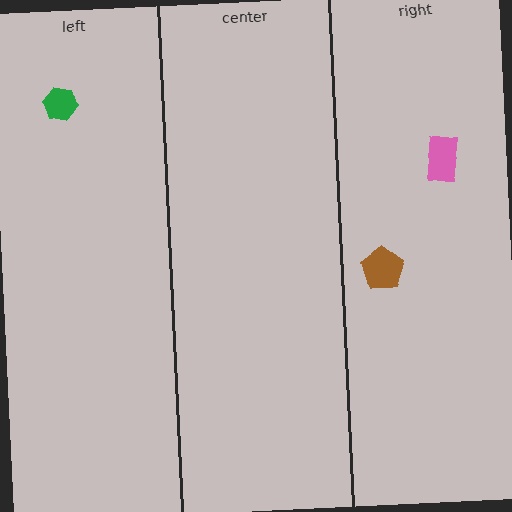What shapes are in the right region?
The brown pentagon, the pink rectangle.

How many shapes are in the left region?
1.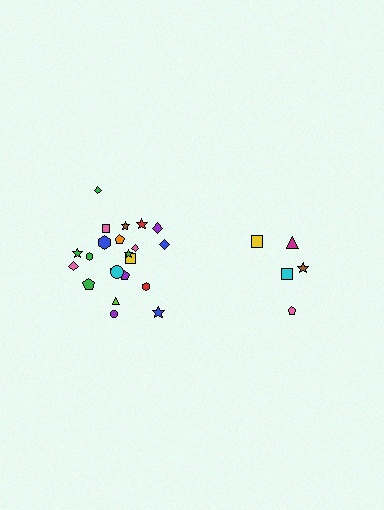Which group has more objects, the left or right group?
The left group.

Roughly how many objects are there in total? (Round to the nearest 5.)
Roughly 25 objects in total.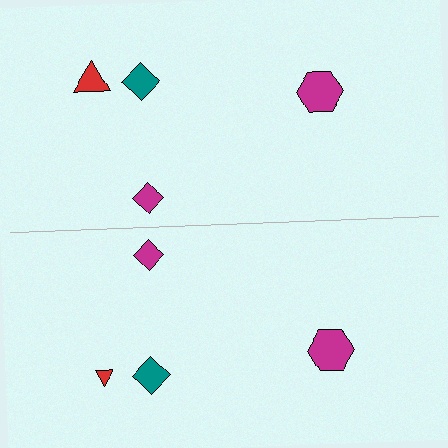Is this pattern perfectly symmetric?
No, the pattern is not perfectly symmetric. The red triangle on the bottom side has a different size than its mirror counterpart.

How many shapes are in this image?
There are 8 shapes in this image.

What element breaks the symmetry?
The red triangle on the bottom side has a different size than its mirror counterpart.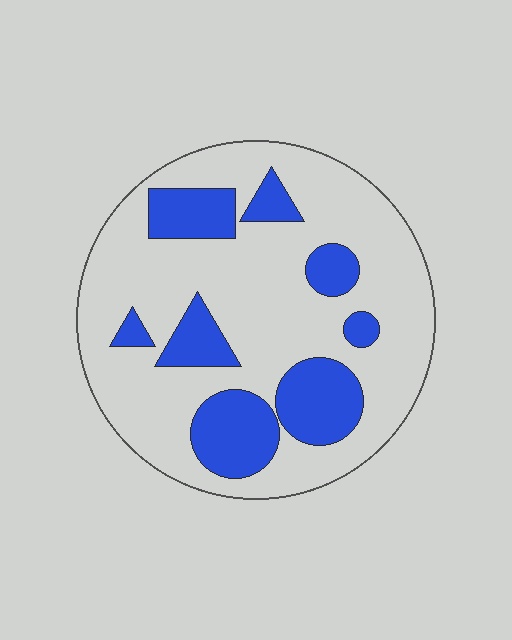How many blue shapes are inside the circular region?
8.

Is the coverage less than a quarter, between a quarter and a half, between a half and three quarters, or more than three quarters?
Between a quarter and a half.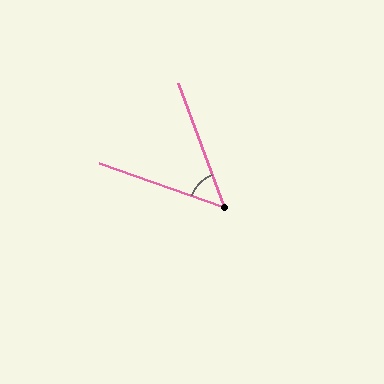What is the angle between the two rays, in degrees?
Approximately 50 degrees.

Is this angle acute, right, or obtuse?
It is acute.